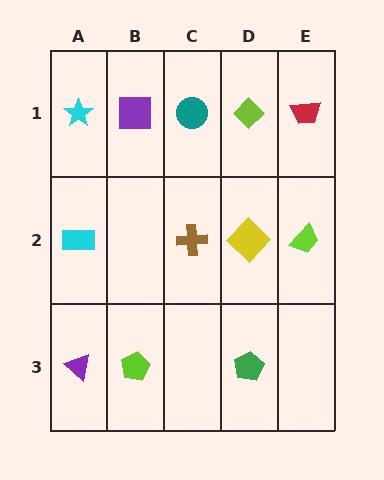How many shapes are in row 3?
3 shapes.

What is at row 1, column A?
A cyan star.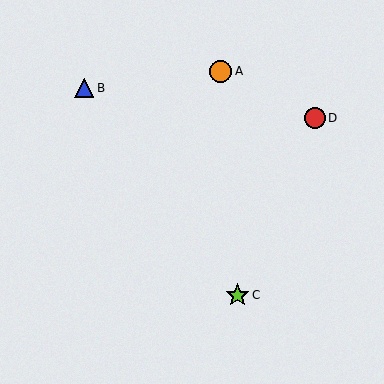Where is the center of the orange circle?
The center of the orange circle is at (221, 71).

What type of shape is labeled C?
Shape C is a lime star.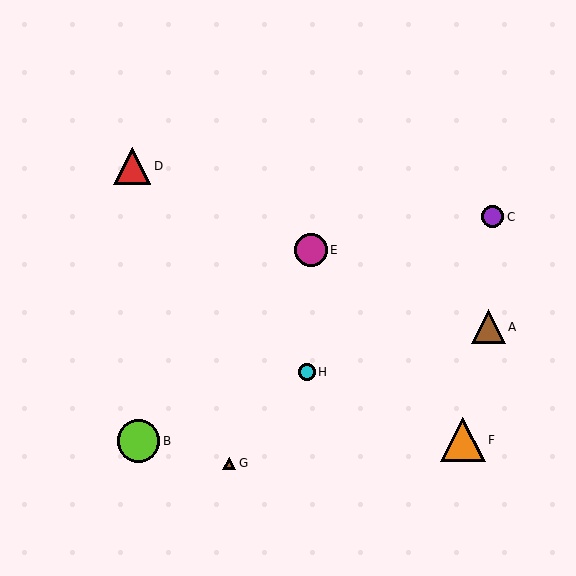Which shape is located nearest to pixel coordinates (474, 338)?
The brown triangle (labeled A) at (488, 327) is nearest to that location.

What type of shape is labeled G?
Shape G is a brown triangle.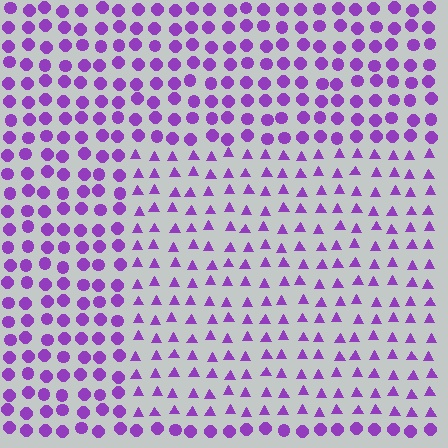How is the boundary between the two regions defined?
The boundary is defined by a change in element shape: triangles inside vs. circles outside. All elements share the same color and spacing.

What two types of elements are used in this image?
The image uses triangles inside the rectangle region and circles outside it.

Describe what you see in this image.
The image is filled with small purple elements arranged in a uniform grid. A rectangle-shaped region contains triangles, while the surrounding area contains circles. The boundary is defined purely by the change in element shape.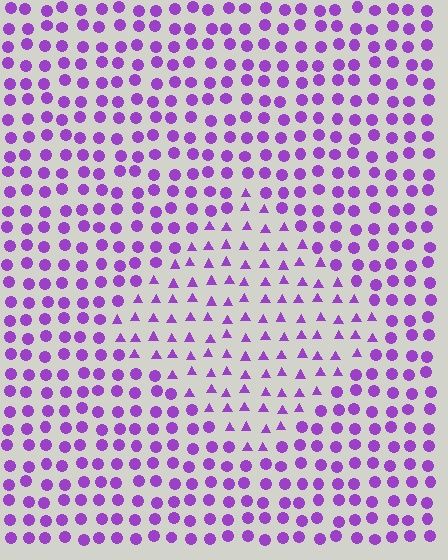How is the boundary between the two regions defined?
The boundary is defined by a change in element shape: triangles inside vs. circles outside. All elements share the same color and spacing.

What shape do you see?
I see a diamond.